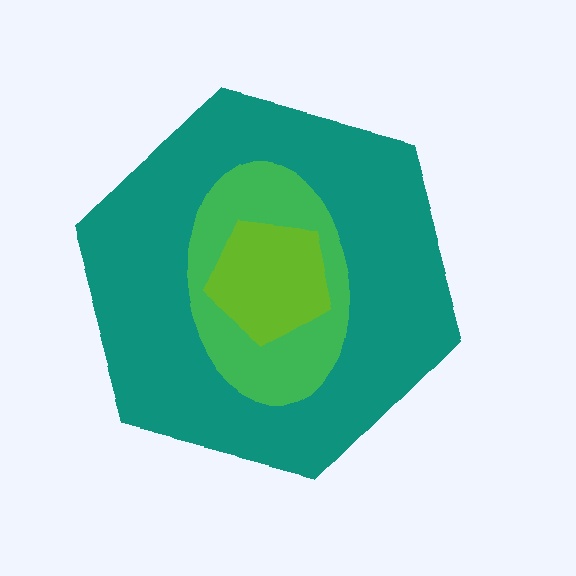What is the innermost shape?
The lime pentagon.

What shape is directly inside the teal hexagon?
The green ellipse.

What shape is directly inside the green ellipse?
The lime pentagon.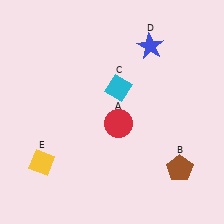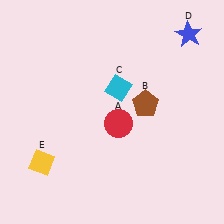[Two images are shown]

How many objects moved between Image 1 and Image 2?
2 objects moved between the two images.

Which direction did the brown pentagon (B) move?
The brown pentagon (B) moved up.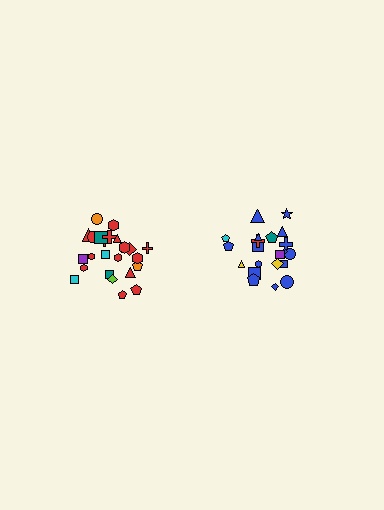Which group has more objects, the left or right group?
The left group.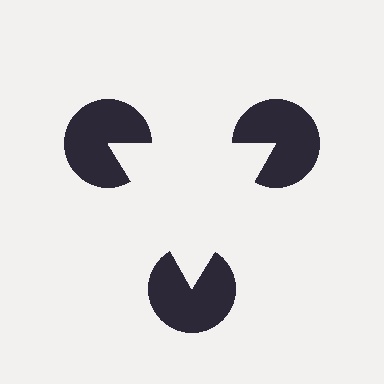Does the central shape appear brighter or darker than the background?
It typically appears slightly brighter than the background, even though no actual brightness change is drawn.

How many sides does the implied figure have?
3 sides.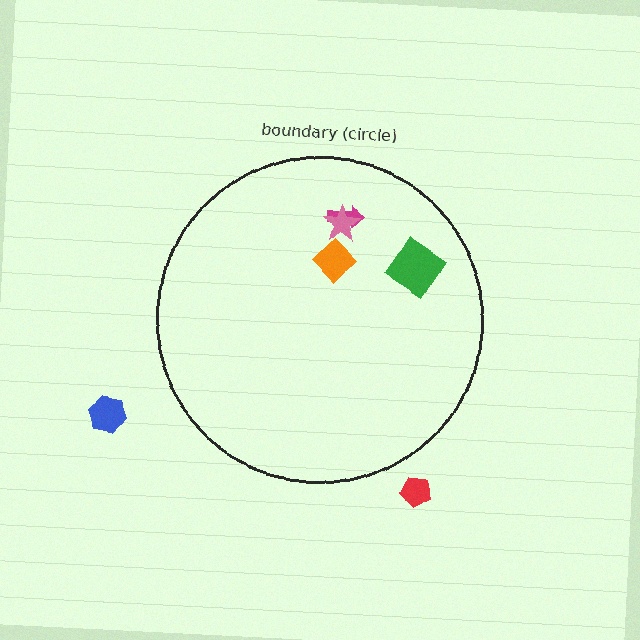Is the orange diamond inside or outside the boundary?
Inside.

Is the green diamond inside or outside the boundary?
Inside.